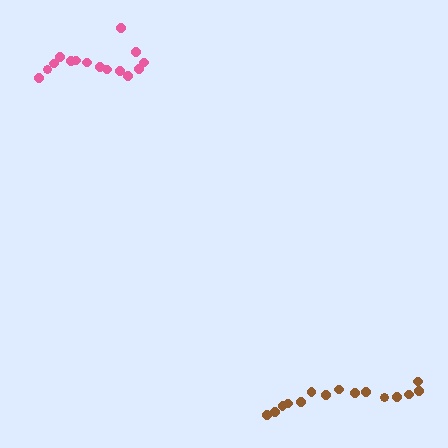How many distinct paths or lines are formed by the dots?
There are 2 distinct paths.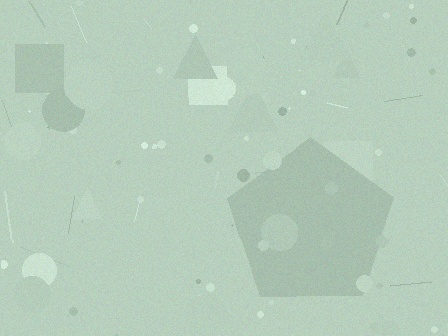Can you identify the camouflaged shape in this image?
The camouflaged shape is a pentagon.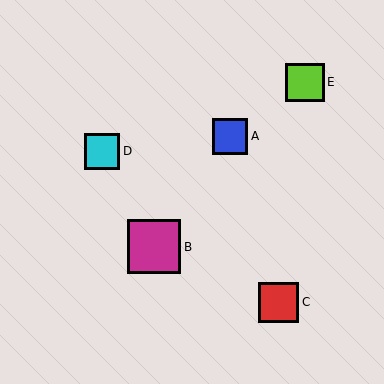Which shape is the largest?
The magenta square (labeled B) is the largest.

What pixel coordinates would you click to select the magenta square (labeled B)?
Click at (154, 247) to select the magenta square B.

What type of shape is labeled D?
Shape D is a cyan square.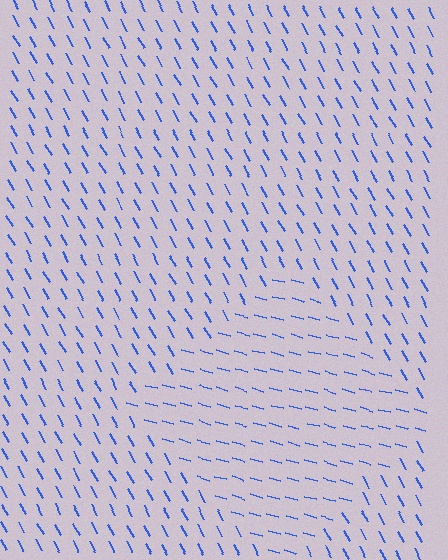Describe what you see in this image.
The image is filled with small blue line segments. A diamond region in the image has lines oriented differently from the surrounding lines, creating a visible texture boundary.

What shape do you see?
I see a diamond.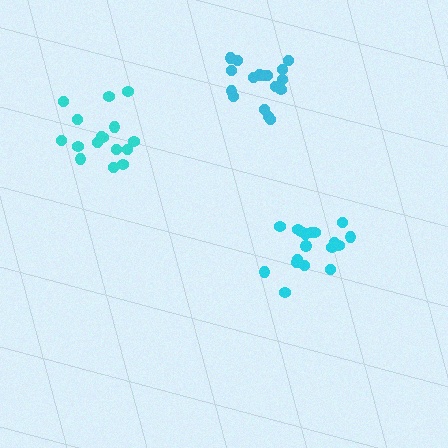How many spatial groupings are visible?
There are 3 spatial groupings.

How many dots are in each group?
Group 1: 18 dots, Group 2: 16 dots, Group 3: 17 dots (51 total).